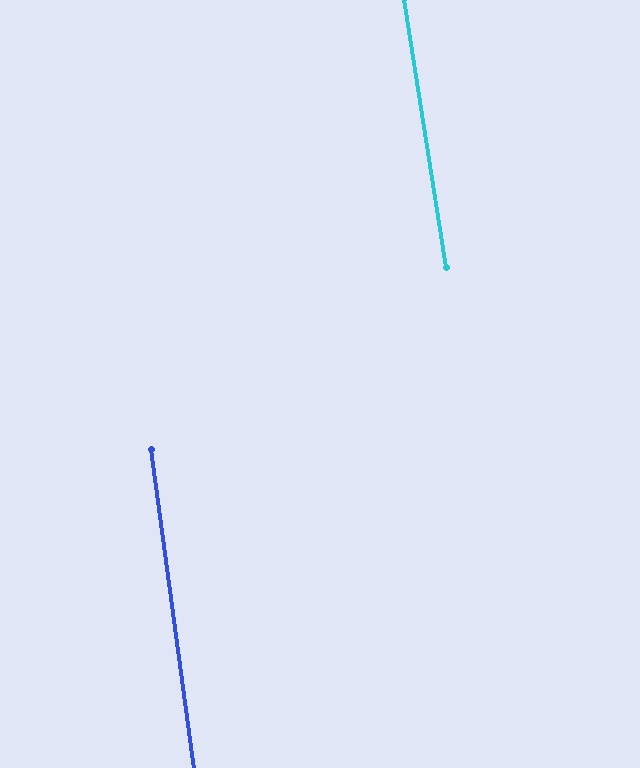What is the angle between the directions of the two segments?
Approximately 1 degree.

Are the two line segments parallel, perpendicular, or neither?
Parallel — their directions differ by only 1.2°.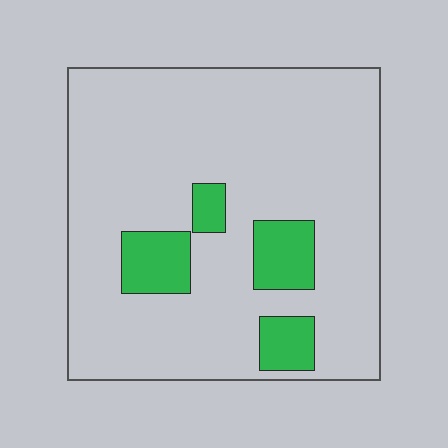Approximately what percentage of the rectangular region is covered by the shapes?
Approximately 15%.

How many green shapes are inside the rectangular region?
4.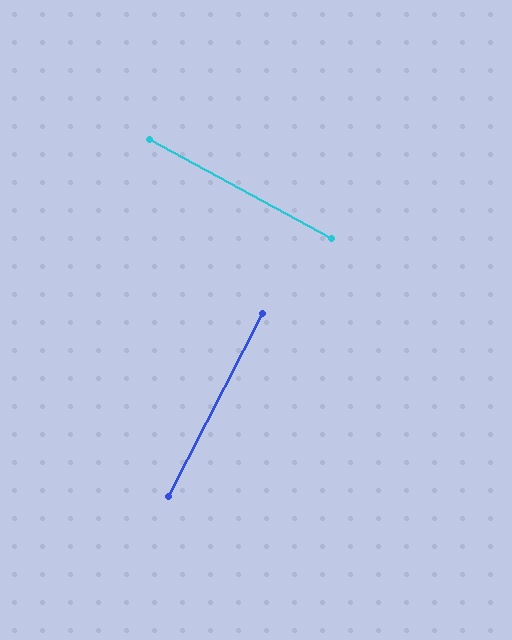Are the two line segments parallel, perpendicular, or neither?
Perpendicular — they meet at approximately 88°.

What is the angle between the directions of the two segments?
Approximately 88 degrees.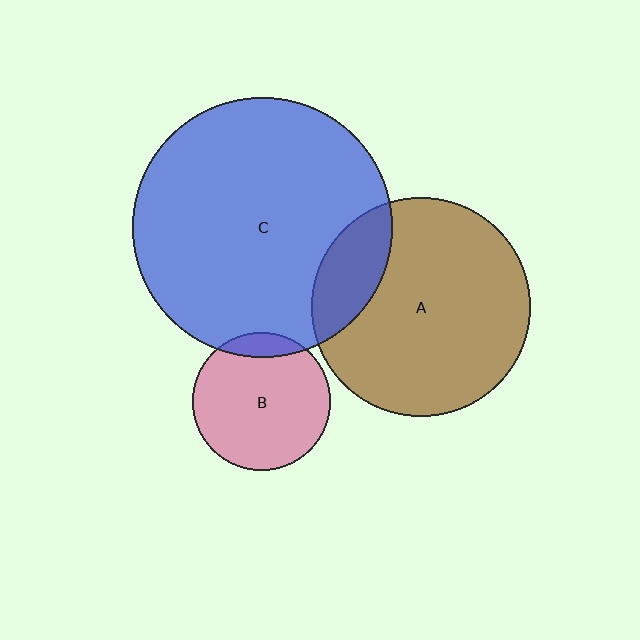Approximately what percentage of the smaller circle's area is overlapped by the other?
Approximately 10%.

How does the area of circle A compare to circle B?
Approximately 2.5 times.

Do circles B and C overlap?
Yes.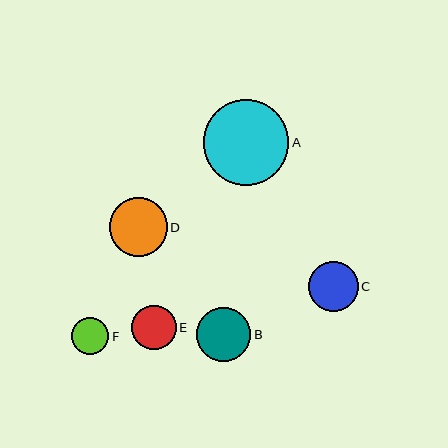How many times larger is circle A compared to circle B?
Circle A is approximately 1.6 times the size of circle B.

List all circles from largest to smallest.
From largest to smallest: A, D, B, C, E, F.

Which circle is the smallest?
Circle F is the smallest with a size of approximately 37 pixels.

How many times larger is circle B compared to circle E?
Circle B is approximately 1.2 times the size of circle E.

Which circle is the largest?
Circle A is the largest with a size of approximately 86 pixels.